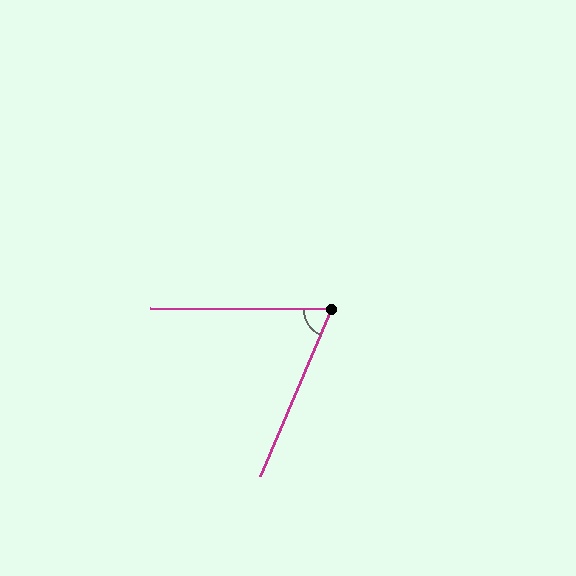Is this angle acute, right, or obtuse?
It is acute.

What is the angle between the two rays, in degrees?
Approximately 68 degrees.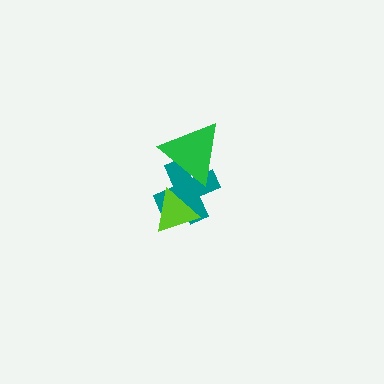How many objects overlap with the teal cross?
2 objects overlap with the teal cross.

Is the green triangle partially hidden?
No, no other shape covers it.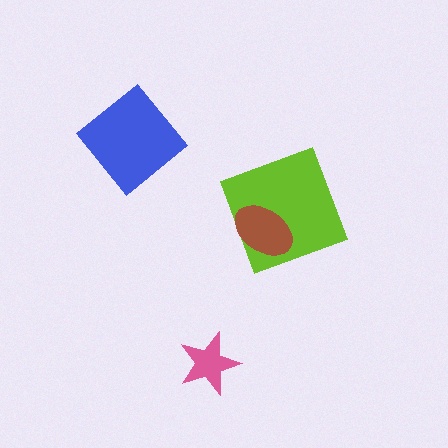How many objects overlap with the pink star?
0 objects overlap with the pink star.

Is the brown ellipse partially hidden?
No, no other shape covers it.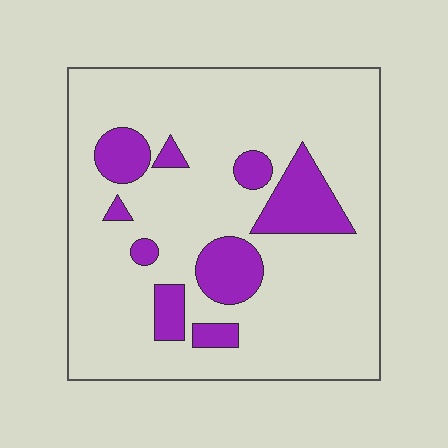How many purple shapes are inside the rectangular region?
9.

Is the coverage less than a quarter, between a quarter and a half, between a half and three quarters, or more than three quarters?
Less than a quarter.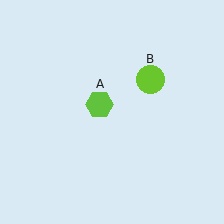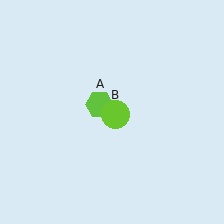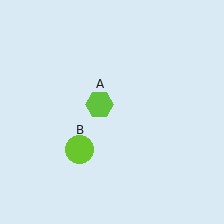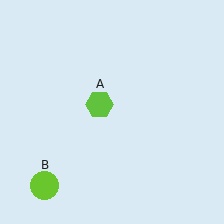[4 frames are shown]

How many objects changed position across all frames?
1 object changed position: lime circle (object B).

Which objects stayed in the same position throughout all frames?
Lime hexagon (object A) remained stationary.